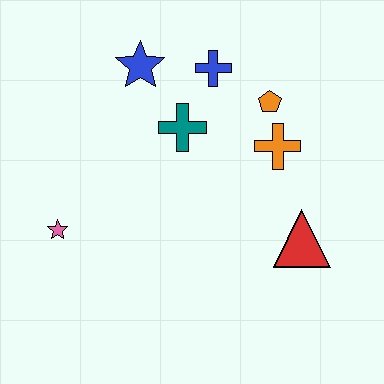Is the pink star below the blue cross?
Yes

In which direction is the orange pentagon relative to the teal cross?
The orange pentagon is to the right of the teal cross.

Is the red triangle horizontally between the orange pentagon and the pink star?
No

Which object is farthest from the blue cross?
The pink star is farthest from the blue cross.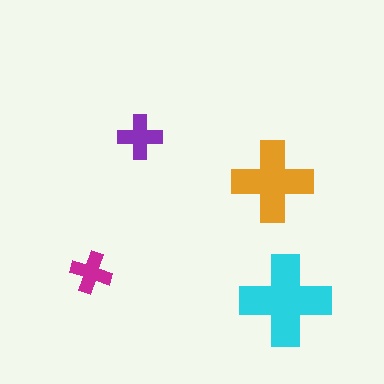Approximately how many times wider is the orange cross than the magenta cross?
About 2 times wider.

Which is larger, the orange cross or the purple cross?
The orange one.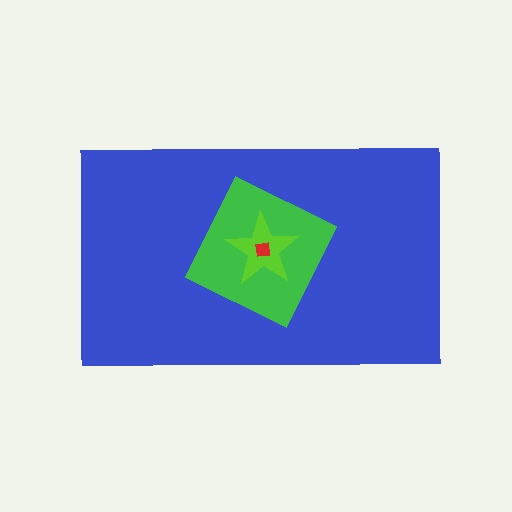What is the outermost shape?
The blue rectangle.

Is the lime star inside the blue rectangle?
Yes.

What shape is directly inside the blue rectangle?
The green square.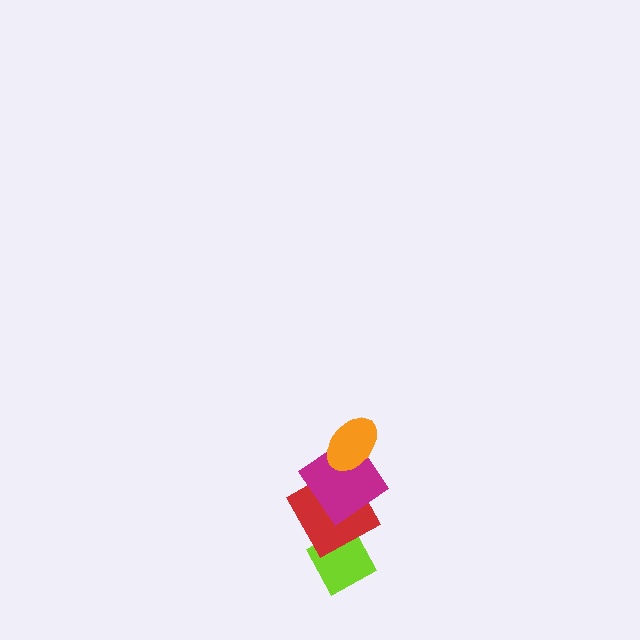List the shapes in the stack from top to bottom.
From top to bottom: the orange ellipse, the magenta diamond, the red square, the lime diamond.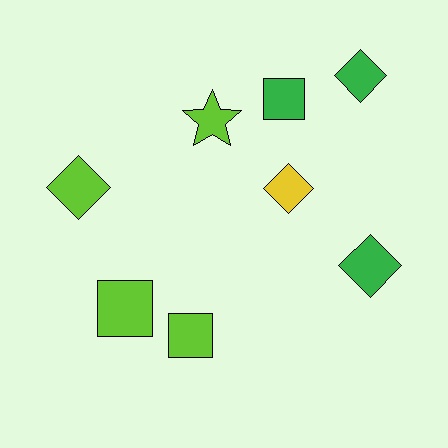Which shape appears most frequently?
Diamond, with 4 objects.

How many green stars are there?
There are no green stars.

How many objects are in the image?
There are 8 objects.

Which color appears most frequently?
Lime, with 4 objects.